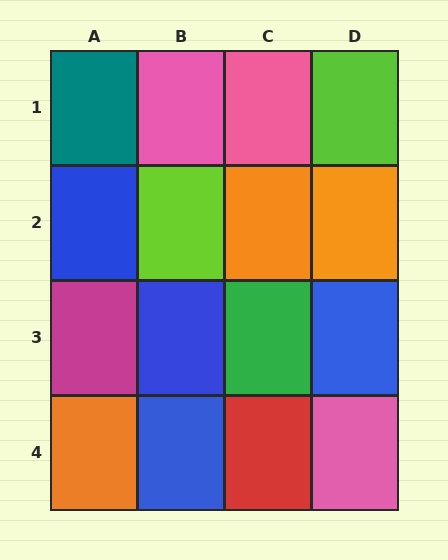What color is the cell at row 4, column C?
Red.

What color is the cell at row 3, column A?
Magenta.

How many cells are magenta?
1 cell is magenta.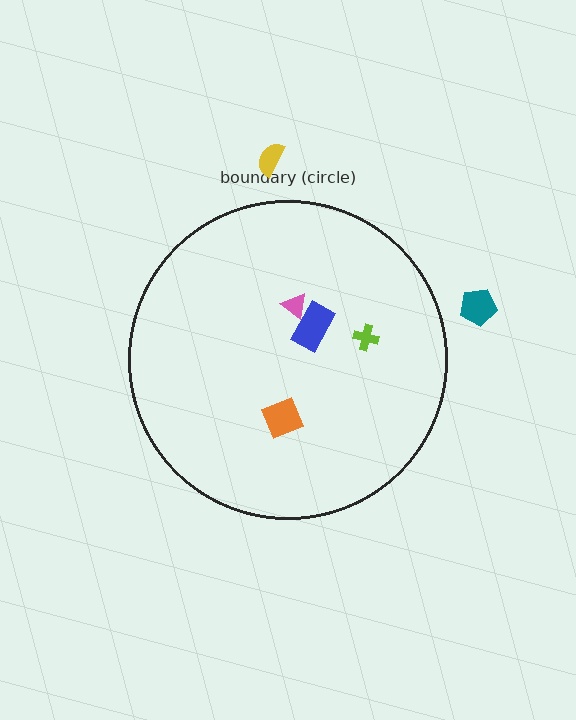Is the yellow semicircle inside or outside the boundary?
Outside.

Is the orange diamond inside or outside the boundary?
Inside.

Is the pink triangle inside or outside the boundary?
Inside.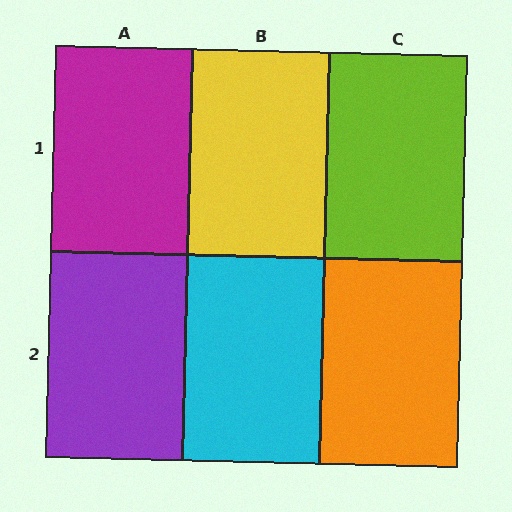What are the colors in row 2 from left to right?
Purple, cyan, orange.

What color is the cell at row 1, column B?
Yellow.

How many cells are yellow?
1 cell is yellow.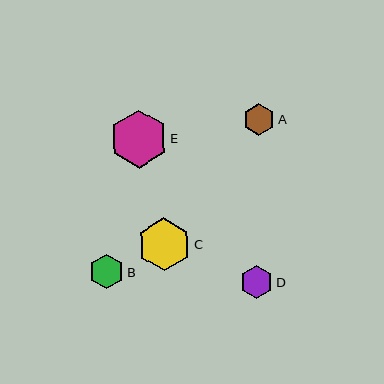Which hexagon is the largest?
Hexagon E is the largest with a size of approximately 58 pixels.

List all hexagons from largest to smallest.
From largest to smallest: E, C, B, D, A.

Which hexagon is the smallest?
Hexagon A is the smallest with a size of approximately 32 pixels.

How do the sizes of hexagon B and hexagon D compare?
Hexagon B and hexagon D are approximately the same size.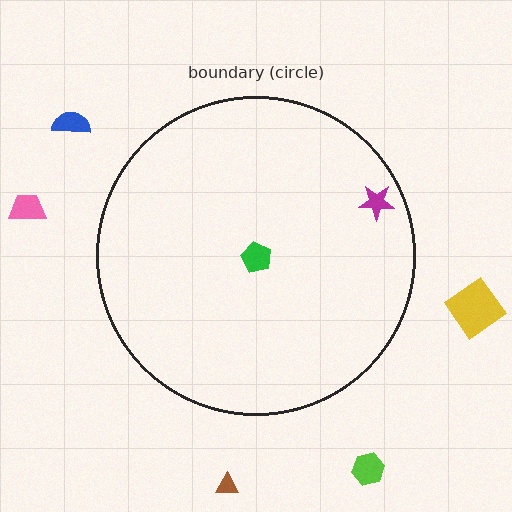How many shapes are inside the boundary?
2 inside, 5 outside.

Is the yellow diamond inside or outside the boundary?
Outside.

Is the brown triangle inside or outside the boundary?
Outside.